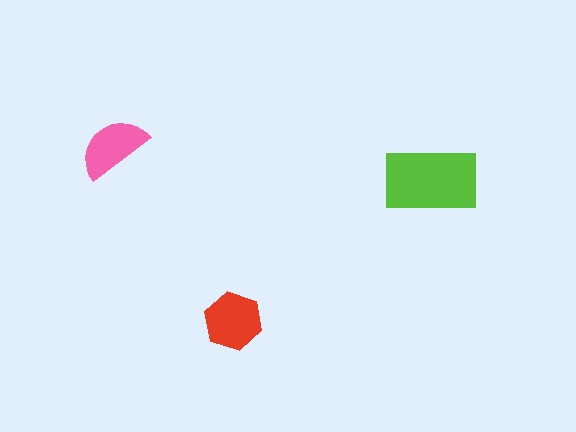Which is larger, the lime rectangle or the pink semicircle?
The lime rectangle.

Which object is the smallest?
The pink semicircle.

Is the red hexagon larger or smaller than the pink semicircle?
Larger.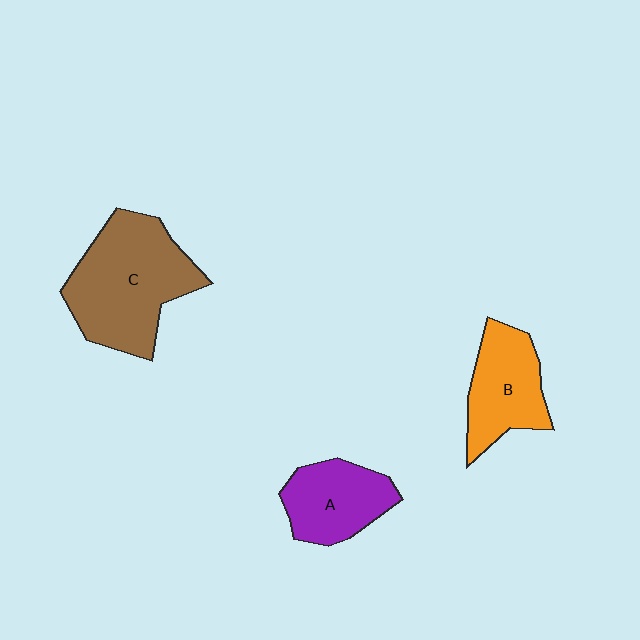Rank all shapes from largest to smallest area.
From largest to smallest: C (brown), B (orange), A (purple).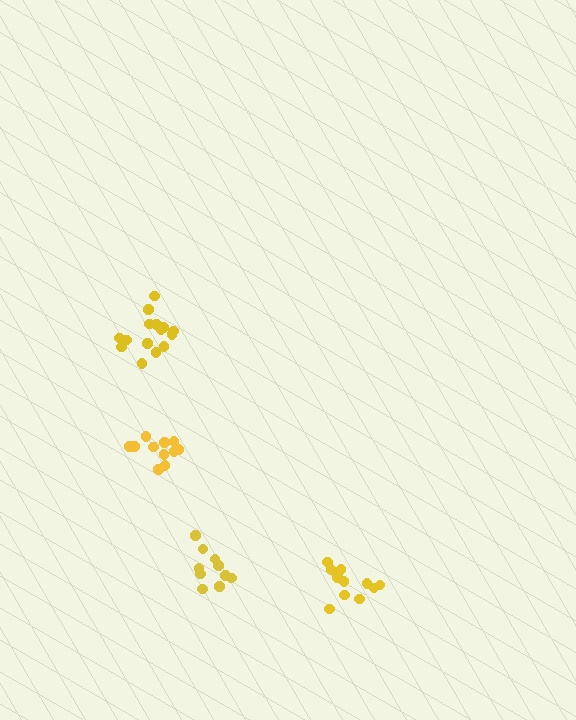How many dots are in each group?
Group 1: 15 dots, Group 2: 11 dots, Group 3: 11 dots, Group 4: 10 dots (47 total).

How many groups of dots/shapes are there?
There are 4 groups.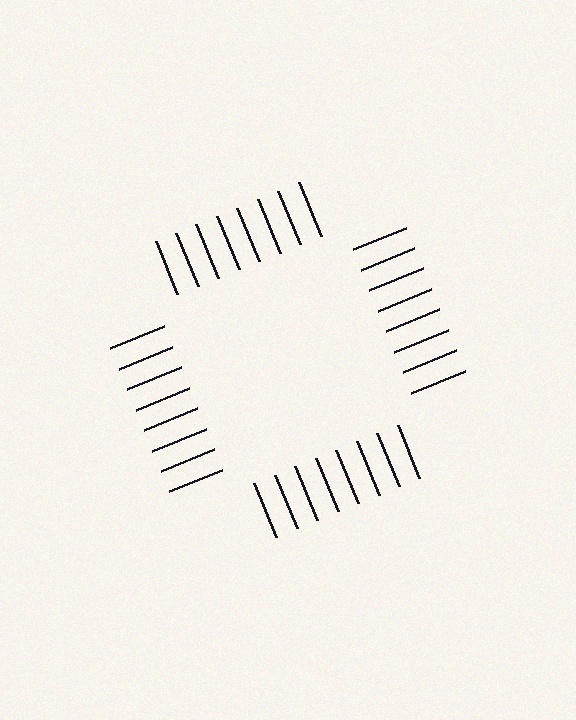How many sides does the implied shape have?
4 sides — the line-ends trace a square.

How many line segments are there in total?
32 — 8 along each of the 4 edges.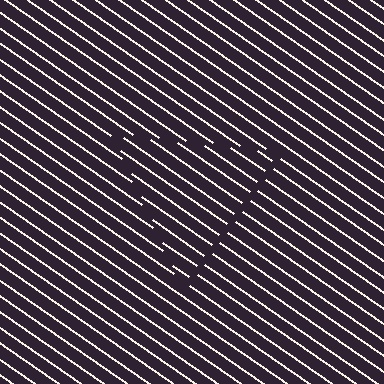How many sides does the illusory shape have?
3 sides — the line-ends trace a triangle.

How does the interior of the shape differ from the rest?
The interior of the shape contains the same grating, shifted by half a period — the contour is defined by the phase discontinuity where line-ends from the inner and outer gratings abut.